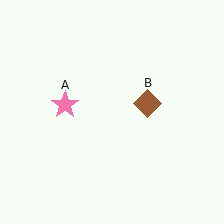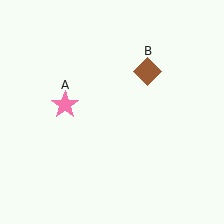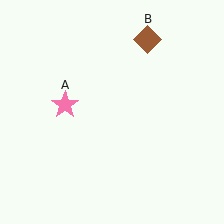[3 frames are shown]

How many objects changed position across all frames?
1 object changed position: brown diamond (object B).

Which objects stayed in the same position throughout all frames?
Pink star (object A) remained stationary.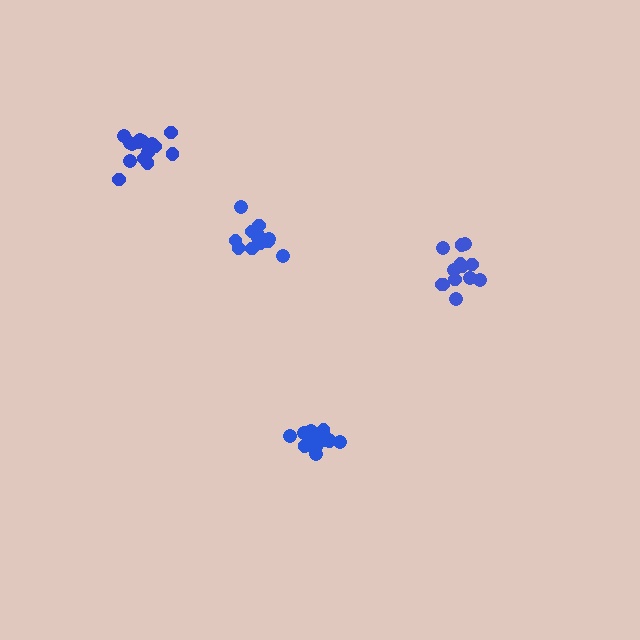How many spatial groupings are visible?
There are 4 spatial groupings.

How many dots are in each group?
Group 1: 13 dots, Group 2: 14 dots, Group 3: 14 dots, Group 4: 17 dots (58 total).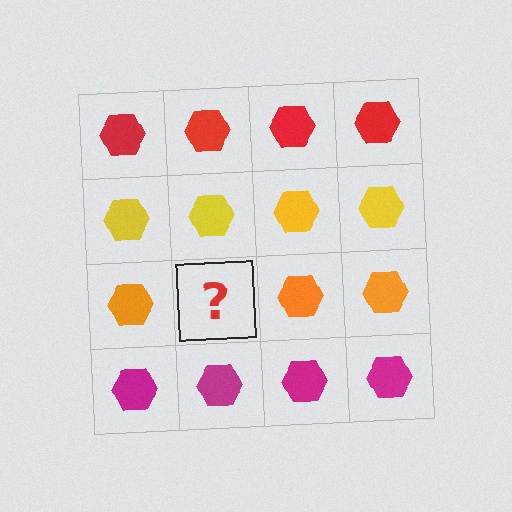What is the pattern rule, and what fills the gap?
The rule is that each row has a consistent color. The gap should be filled with an orange hexagon.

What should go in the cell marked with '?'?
The missing cell should contain an orange hexagon.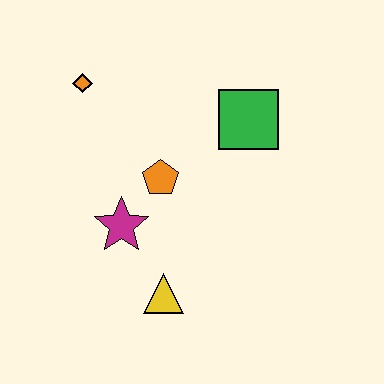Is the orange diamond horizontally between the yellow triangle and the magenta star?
No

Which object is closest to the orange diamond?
The orange pentagon is closest to the orange diamond.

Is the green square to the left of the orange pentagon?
No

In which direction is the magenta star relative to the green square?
The magenta star is to the left of the green square.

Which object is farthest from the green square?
The yellow triangle is farthest from the green square.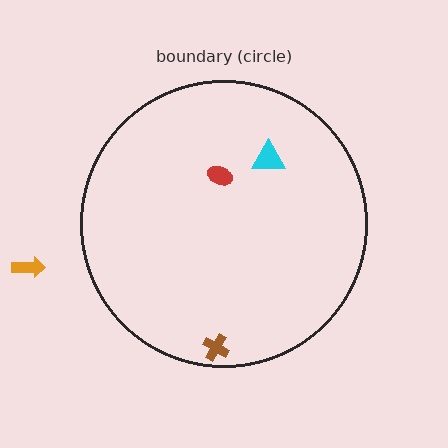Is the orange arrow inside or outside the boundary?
Outside.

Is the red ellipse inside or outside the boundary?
Inside.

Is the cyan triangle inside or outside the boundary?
Inside.